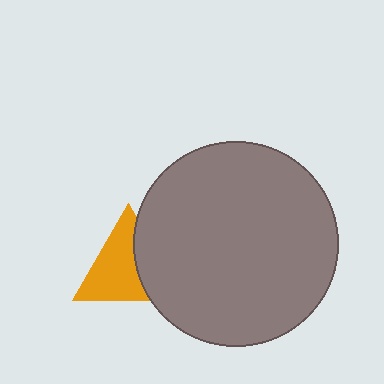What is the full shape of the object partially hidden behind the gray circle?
The partially hidden object is an orange triangle.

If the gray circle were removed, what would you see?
You would see the complete orange triangle.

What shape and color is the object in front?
The object in front is a gray circle.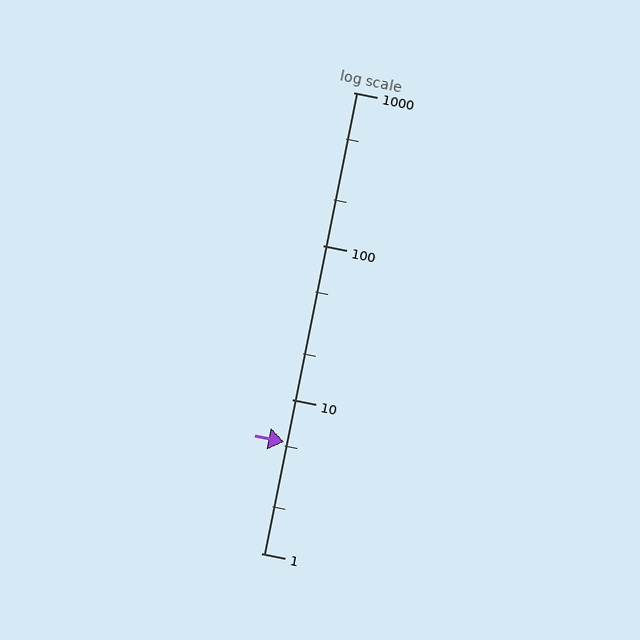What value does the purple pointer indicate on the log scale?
The pointer indicates approximately 5.3.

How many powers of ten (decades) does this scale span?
The scale spans 3 decades, from 1 to 1000.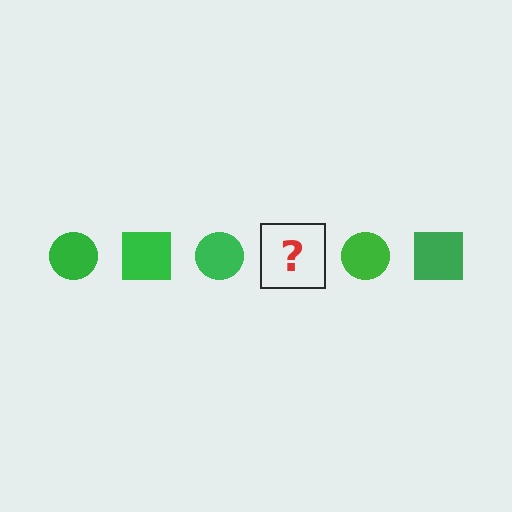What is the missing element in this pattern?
The missing element is a green square.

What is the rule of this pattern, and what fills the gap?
The rule is that the pattern cycles through circle, square shapes in green. The gap should be filled with a green square.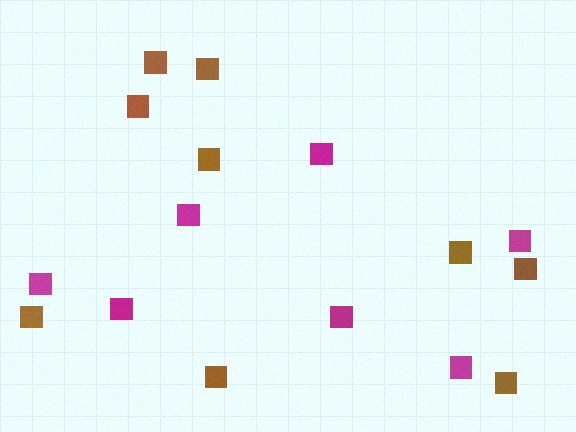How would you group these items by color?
There are 2 groups: one group of brown squares (9) and one group of magenta squares (7).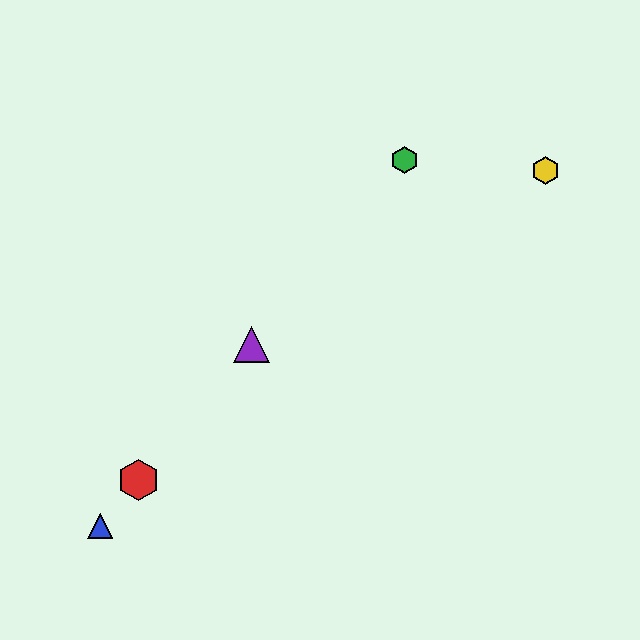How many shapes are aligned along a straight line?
4 shapes (the red hexagon, the blue triangle, the green hexagon, the purple triangle) are aligned along a straight line.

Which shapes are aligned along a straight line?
The red hexagon, the blue triangle, the green hexagon, the purple triangle are aligned along a straight line.